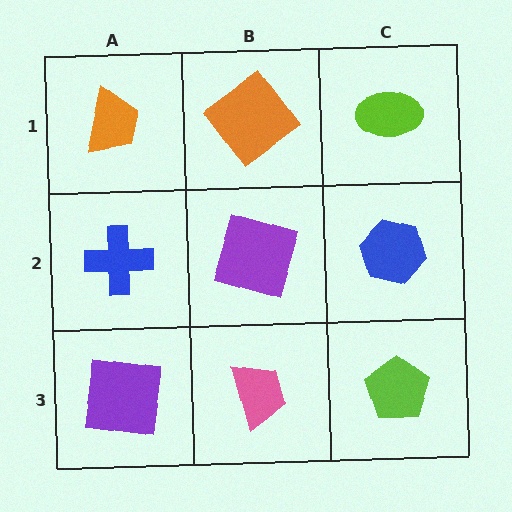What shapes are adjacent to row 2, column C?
A lime ellipse (row 1, column C), a lime pentagon (row 3, column C), a purple square (row 2, column B).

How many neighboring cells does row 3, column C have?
2.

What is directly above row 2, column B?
An orange diamond.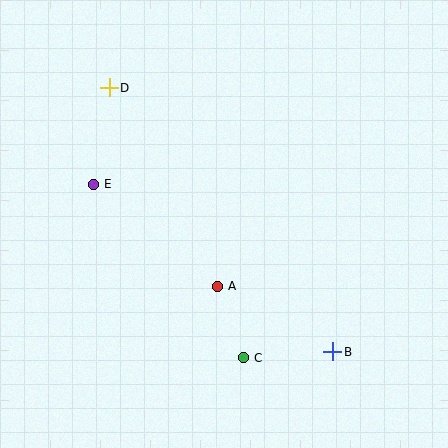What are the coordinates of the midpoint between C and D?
The midpoint between C and D is at (176, 223).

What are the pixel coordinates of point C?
Point C is at (243, 358).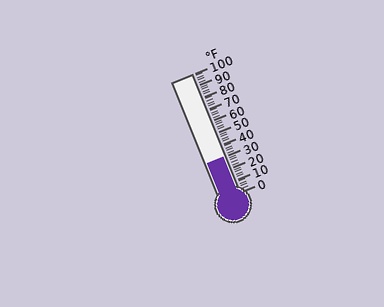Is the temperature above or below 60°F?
The temperature is below 60°F.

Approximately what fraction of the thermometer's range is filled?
The thermometer is filled to approximately 30% of its range.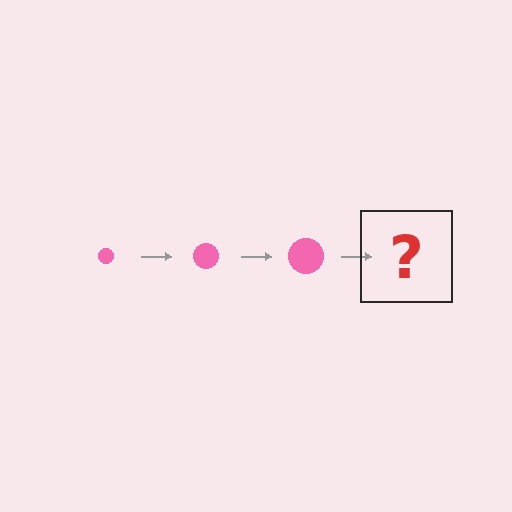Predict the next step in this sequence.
The next step is a pink circle, larger than the previous one.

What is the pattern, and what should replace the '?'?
The pattern is that the circle gets progressively larger each step. The '?' should be a pink circle, larger than the previous one.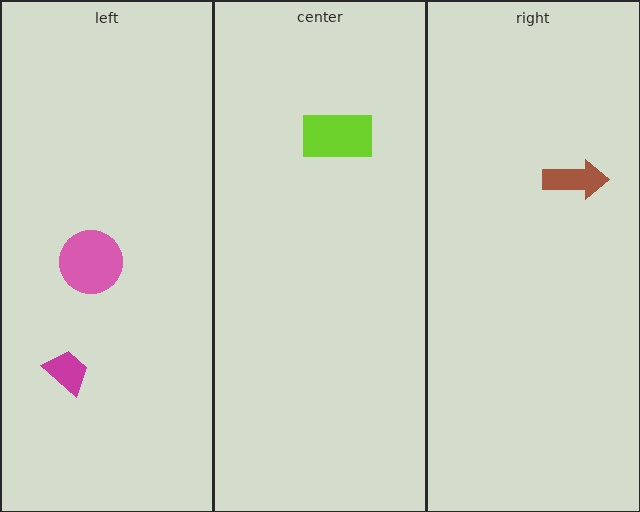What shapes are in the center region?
The lime rectangle.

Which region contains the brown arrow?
The right region.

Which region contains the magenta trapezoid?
The left region.